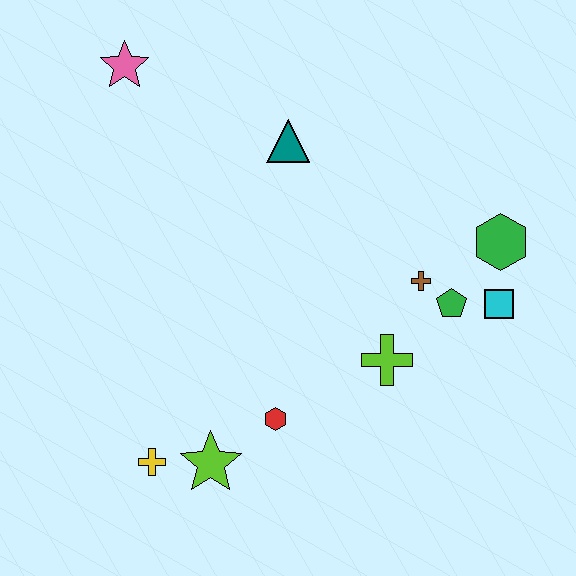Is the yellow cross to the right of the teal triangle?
No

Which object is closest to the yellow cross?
The lime star is closest to the yellow cross.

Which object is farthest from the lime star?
The pink star is farthest from the lime star.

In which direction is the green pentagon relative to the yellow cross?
The green pentagon is to the right of the yellow cross.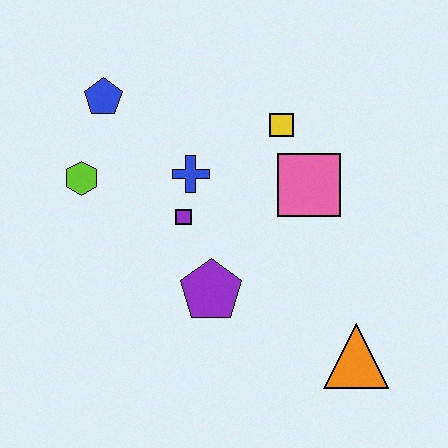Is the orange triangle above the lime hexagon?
No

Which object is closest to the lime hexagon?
The blue pentagon is closest to the lime hexagon.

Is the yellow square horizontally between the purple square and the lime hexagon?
No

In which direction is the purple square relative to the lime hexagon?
The purple square is to the right of the lime hexagon.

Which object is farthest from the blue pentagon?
The orange triangle is farthest from the blue pentagon.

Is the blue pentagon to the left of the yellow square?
Yes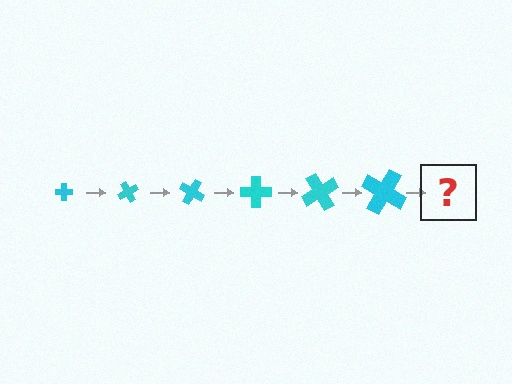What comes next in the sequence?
The next element should be a cross, larger than the previous one and rotated 360 degrees from the start.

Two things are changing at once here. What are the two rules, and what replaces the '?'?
The two rules are that the cross grows larger each step and it rotates 60 degrees each step. The '?' should be a cross, larger than the previous one and rotated 360 degrees from the start.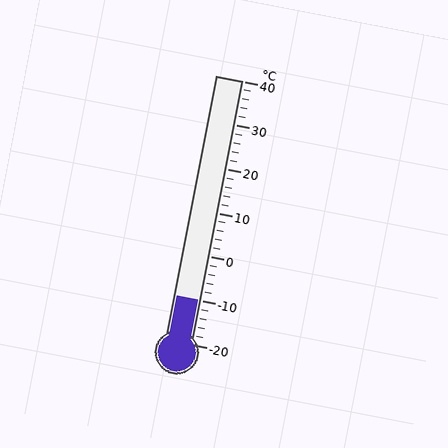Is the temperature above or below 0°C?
The temperature is below 0°C.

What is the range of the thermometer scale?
The thermometer scale ranges from -20°C to 40°C.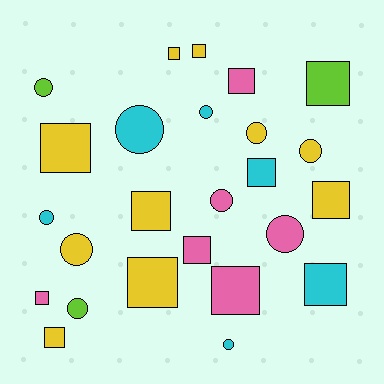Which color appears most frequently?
Yellow, with 10 objects.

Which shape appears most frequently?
Square, with 14 objects.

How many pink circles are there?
There are 2 pink circles.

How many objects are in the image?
There are 25 objects.